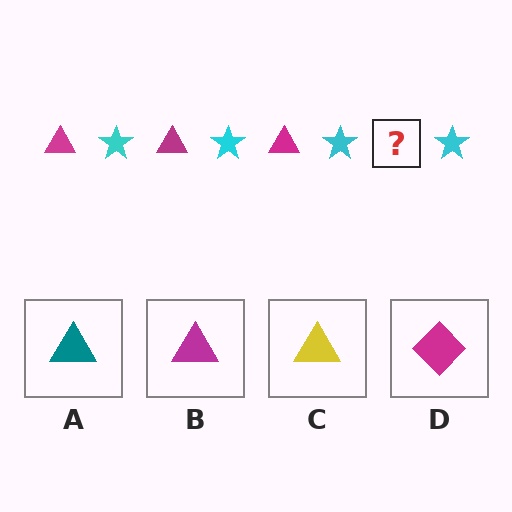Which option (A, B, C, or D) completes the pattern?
B.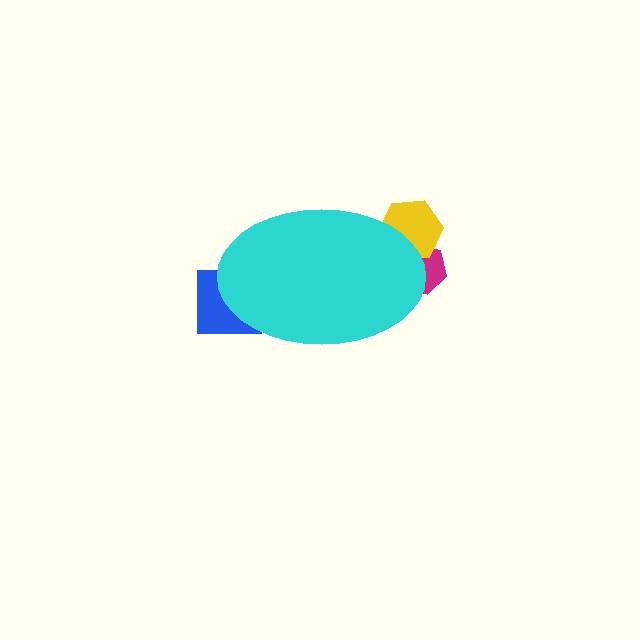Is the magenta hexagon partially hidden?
Yes, the magenta hexagon is partially hidden behind the cyan ellipse.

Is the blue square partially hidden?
Yes, the blue square is partially hidden behind the cyan ellipse.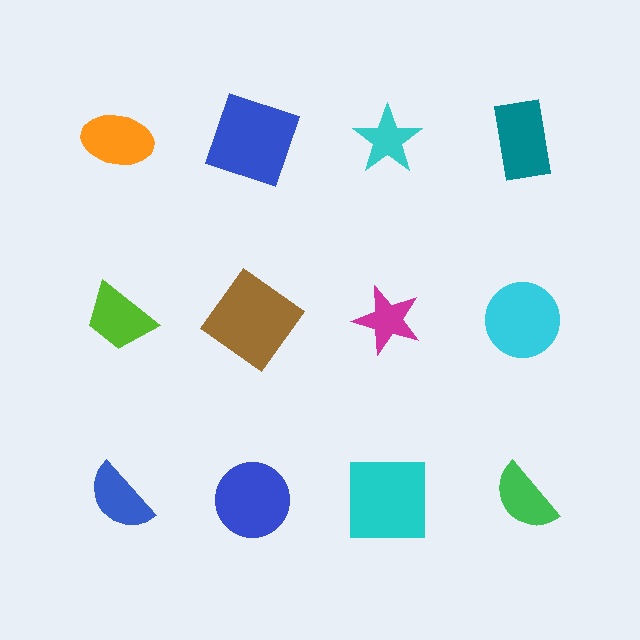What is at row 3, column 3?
A cyan square.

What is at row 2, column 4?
A cyan circle.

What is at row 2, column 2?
A brown diamond.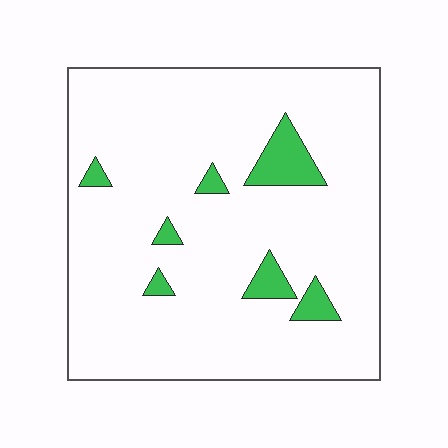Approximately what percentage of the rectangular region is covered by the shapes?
Approximately 10%.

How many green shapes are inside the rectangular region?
7.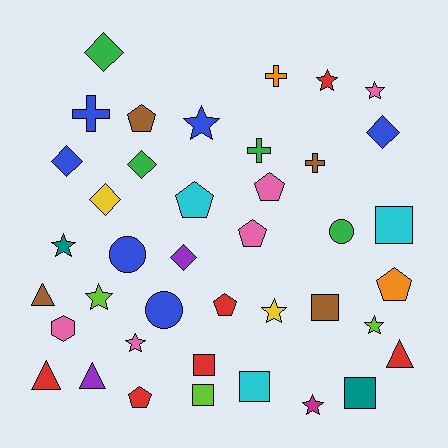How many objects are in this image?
There are 40 objects.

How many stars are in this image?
There are 9 stars.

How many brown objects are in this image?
There are 4 brown objects.